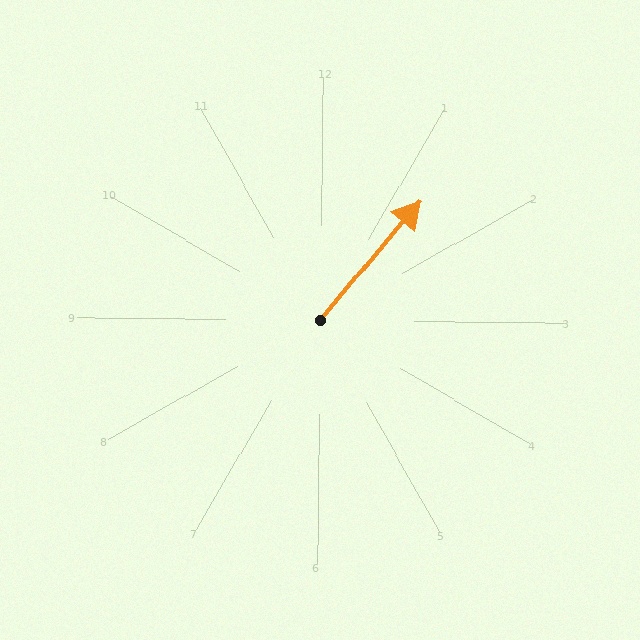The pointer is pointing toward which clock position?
Roughly 1 o'clock.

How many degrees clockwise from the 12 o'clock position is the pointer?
Approximately 40 degrees.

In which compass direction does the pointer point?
Northeast.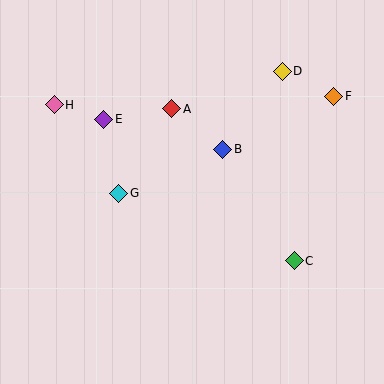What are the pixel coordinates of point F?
Point F is at (334, 96).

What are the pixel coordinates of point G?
Point G is at (119, 193).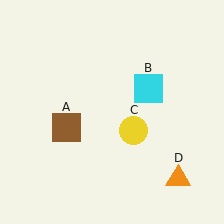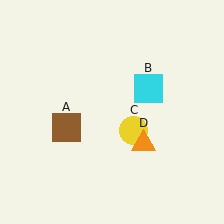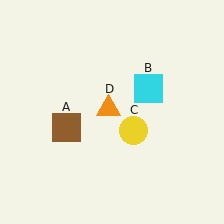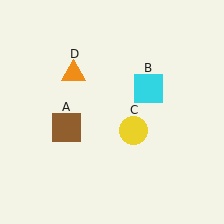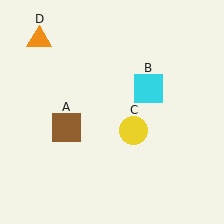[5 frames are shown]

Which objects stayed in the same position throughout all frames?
Brown square (object A) and cyan square (object B) and yellow circle (object C) remained stationary.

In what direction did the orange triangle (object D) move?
The orange triangle (object D) moved up and to the left.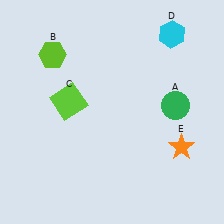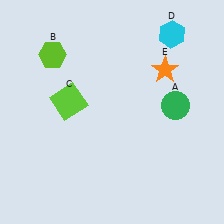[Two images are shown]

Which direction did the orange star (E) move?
The orange star (E) moved up.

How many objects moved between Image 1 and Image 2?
1 object moved between the two images.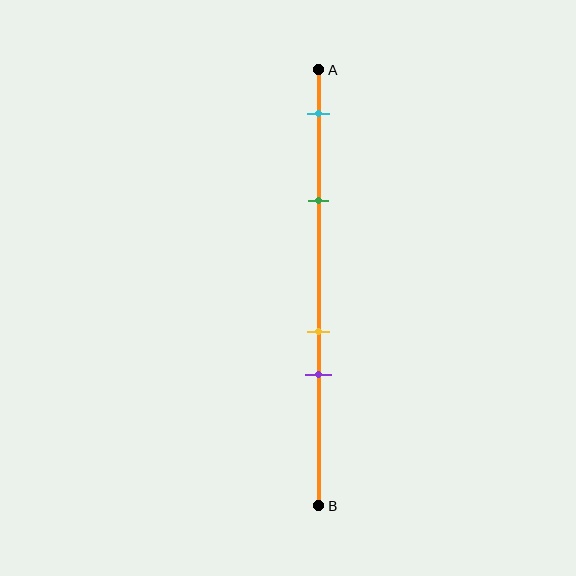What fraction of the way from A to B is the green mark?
The green mark is approximately 30% (0.3) of the way from A to B.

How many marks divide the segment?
There are 4 marks dividing the segment.